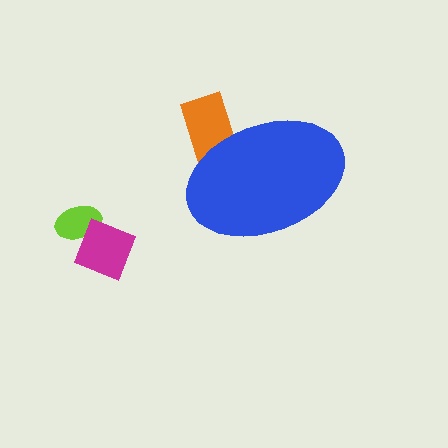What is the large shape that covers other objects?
A blue ellipse.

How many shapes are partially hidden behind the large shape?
1 shape is partially hidden.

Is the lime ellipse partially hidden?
No, the lime ellipse is fully visible.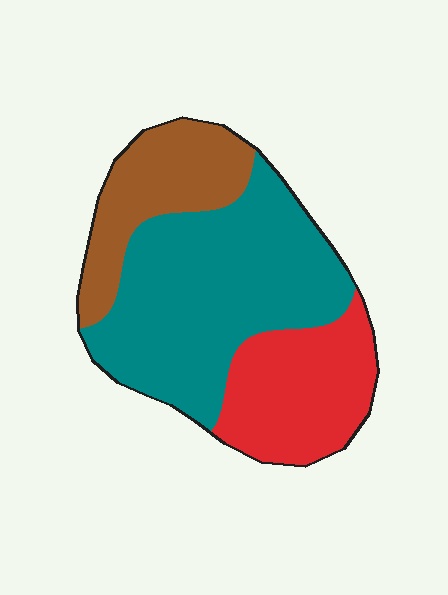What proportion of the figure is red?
Red takes up about one quarter (1/4) of the figure.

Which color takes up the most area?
Teal, at roughly 50%.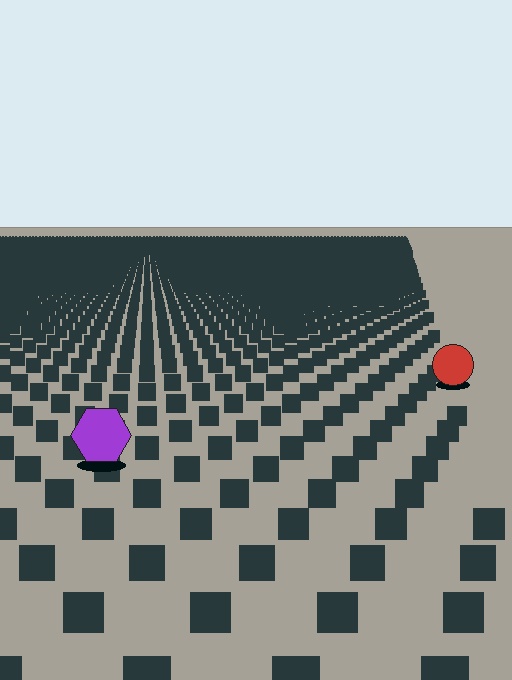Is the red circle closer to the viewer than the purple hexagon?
No. The purple hexagon is closer — you can tell from the texture gradient: the ground texture is coarser near it.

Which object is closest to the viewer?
The purple hexagon is closest. The texture marks near it are larger and more spread out.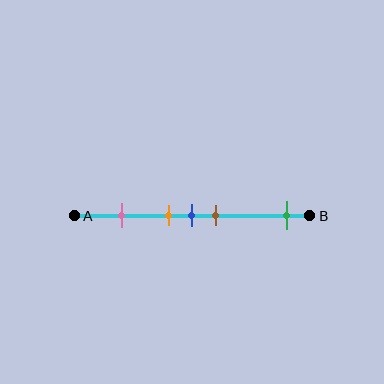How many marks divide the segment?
There are 5 marks dividing the segment.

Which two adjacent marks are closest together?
The orange and blue marks are the closest adjacent pair.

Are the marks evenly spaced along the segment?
No, the marks are not evenly spaced.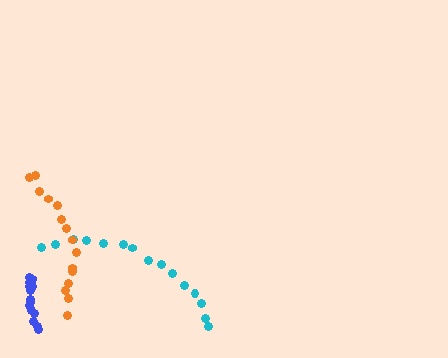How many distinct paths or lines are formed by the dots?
There are 3 distinct paths.